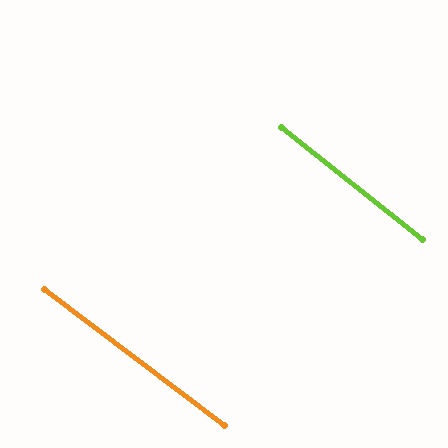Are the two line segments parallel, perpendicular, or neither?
Parallel — their directions differ by only 1.4°.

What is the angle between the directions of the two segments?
Approximately 1 degree.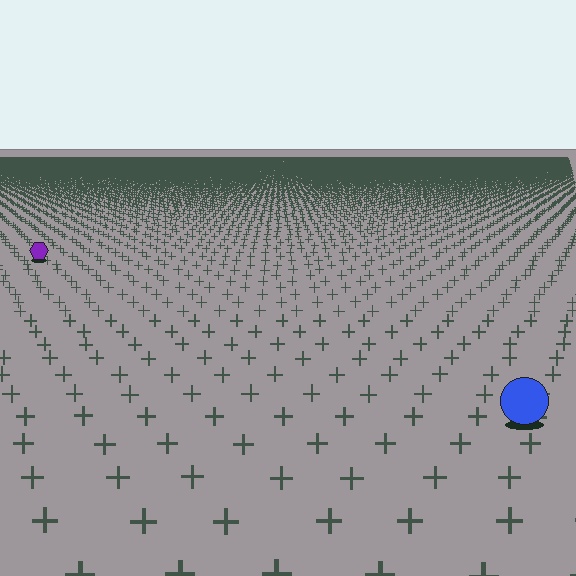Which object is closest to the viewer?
The blue circle is closest. The texture marks near it are larger and more spread out.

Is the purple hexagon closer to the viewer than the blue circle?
No. The blue circle is closer — you can tell from the texture gradient: the ground texture is coarser near it.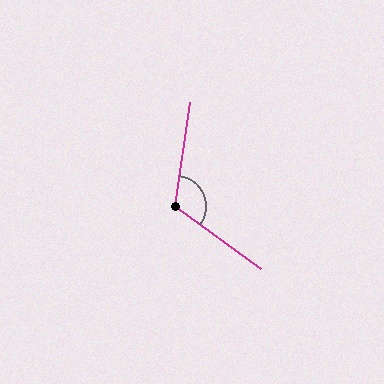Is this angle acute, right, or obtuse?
It is obtuse.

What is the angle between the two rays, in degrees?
Approximately 118 degrees.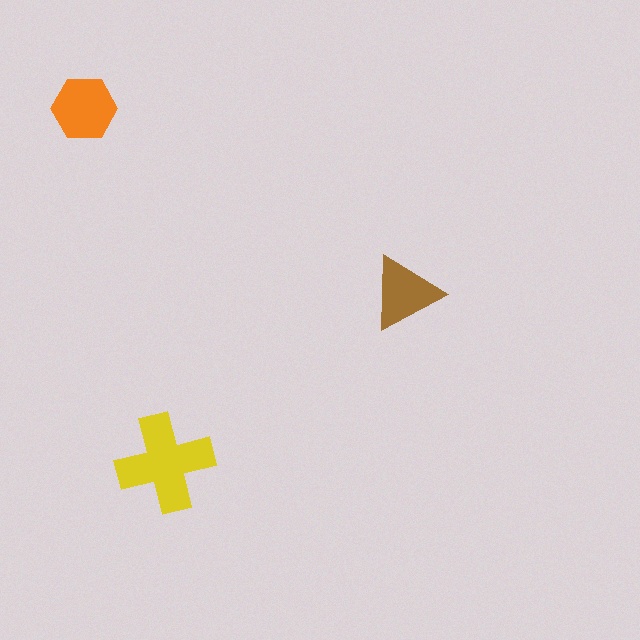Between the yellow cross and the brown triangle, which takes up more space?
The yellow cross.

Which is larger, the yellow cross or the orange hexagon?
The yellow cross.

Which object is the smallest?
The brown triangle.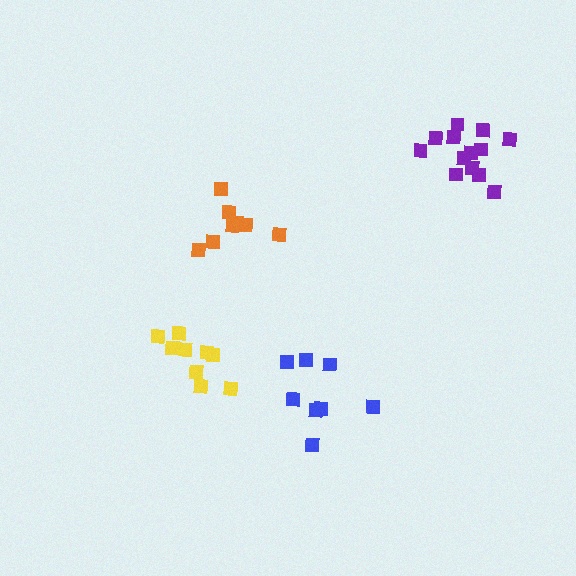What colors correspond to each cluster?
The clusters are colored: yellow, purple, blue, orange.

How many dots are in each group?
Group 1: 9 dots, Group 2: 13 dots, Group 3: 8 dots, Group 4: 8 dots (38 total).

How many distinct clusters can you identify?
There are 4 distinct clusters.